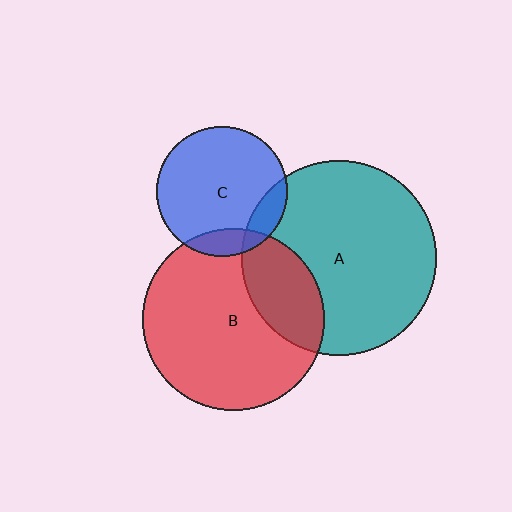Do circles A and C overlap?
Yes.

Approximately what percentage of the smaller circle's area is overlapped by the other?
Approximately 15%.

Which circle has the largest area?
Circle A (teal).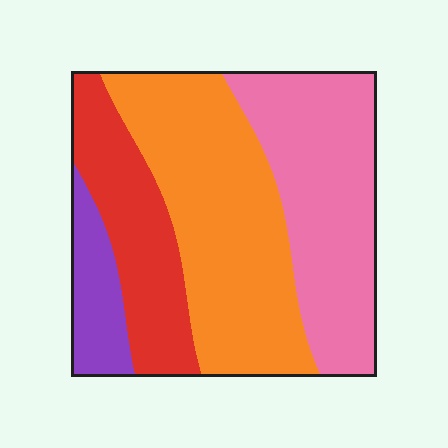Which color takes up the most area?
Orange, at roughly 40%.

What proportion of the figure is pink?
Pink covers roughly 30% of the figure.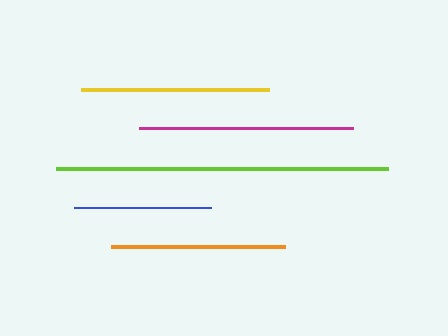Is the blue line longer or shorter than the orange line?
The orange line is longer than the blue line.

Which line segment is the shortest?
The blue line is the shortest at approximately 138 pixels.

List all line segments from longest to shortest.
From longest to shortest: lime, magenta, yellow, orange, blue.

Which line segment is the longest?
The lime line is the longest at approximately 332 pixels.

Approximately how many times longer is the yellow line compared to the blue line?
The yellow line is approximately 1.4 times the length of the blue line.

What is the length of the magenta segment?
The magenta segment is approximately 214 pixels long.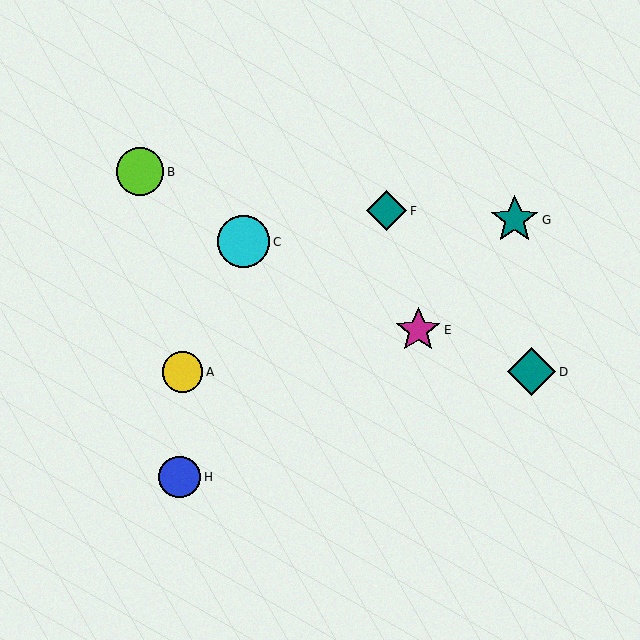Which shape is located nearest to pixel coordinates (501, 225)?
The teal star (labeled G) at (515, 220) is nearest to that location.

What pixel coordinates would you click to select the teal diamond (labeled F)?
Click at (386, 211) to select the teal diamond F.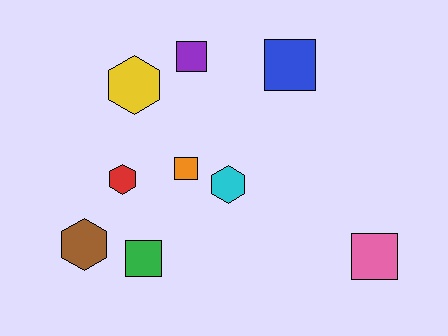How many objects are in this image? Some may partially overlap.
There are 9 objects.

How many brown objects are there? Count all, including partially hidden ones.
There is 1 brown object.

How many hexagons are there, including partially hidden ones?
There are 4 hexagons.